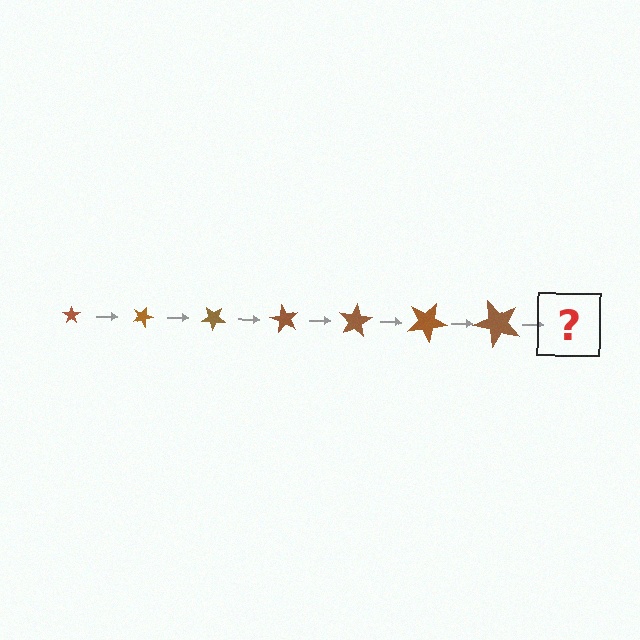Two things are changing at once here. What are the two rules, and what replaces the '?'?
The two rules are that the star grows larger each step and it rotates 20 degrees each step. The '?' should be a star, larger than the previous one and rotated 140 degrees from the start.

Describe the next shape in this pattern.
It should be a star, larger than the previous one and rotated 140 degrees from the start.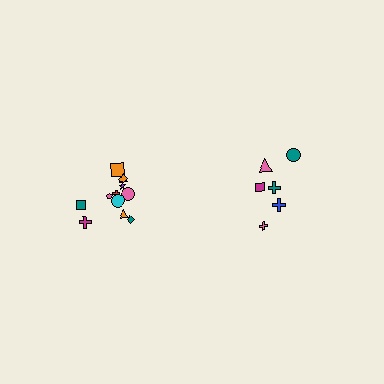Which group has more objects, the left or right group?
The left group.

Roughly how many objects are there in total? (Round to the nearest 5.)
Roughly 20 objects in total.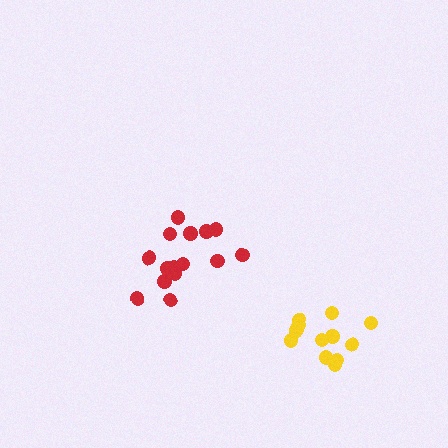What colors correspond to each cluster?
The clusters are colored: yellow, red.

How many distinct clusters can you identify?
There are 2 distinct clusters.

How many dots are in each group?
Group 1: 12 dots, Group 2: 15 dots (27 total).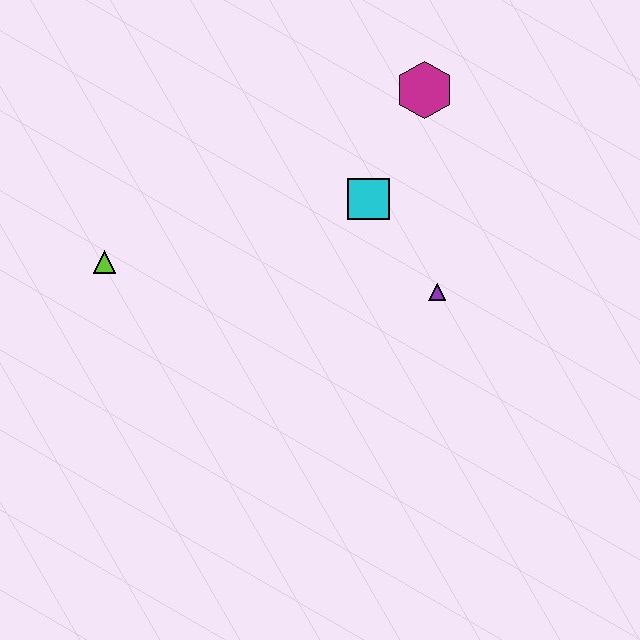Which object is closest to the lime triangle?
The cyan square is closest to the lime triangle.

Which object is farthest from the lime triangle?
The magenta hexagon is farthest from the lime triangle.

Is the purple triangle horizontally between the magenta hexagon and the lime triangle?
No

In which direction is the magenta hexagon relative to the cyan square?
The magenta hexagon is above the cyan square.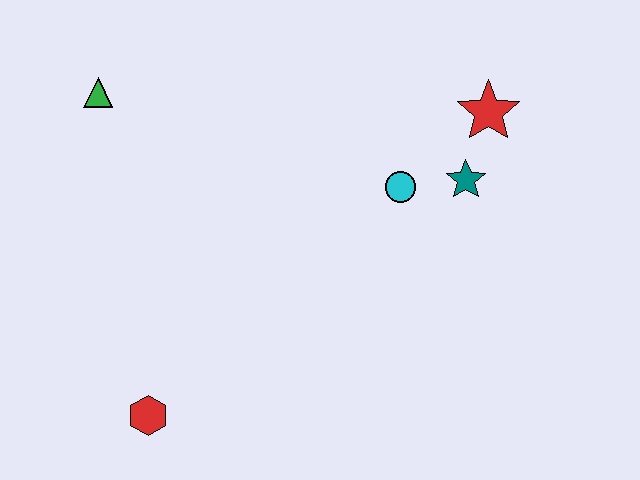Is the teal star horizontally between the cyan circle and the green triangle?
No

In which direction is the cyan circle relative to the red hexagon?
The cyan circle is to the right of the red hexagon.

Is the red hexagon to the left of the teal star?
Yes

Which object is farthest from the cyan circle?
The red hexagon is farthest from the cyan circle.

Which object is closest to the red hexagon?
The green triangle is closest to the red hexagon.